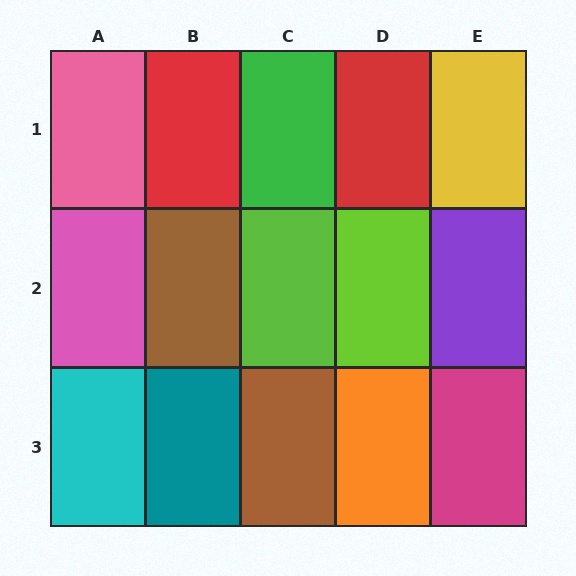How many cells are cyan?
1 cell is cyan.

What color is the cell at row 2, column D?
Lime.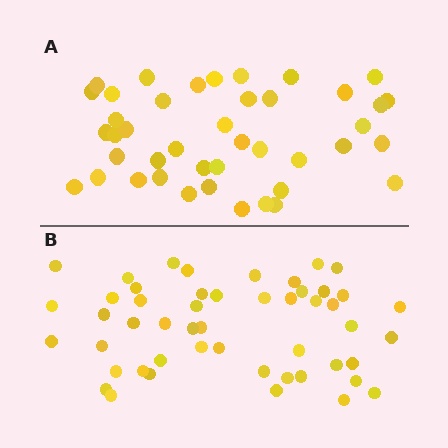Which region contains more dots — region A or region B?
Region B (the bottom region) has more dots.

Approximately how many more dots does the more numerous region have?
Region B has roughly 8 or so more dots than region A.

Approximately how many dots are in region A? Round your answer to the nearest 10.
About 40 dots. (The exact count is 42, which rounds to 40.)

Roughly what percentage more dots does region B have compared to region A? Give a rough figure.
About 20% more.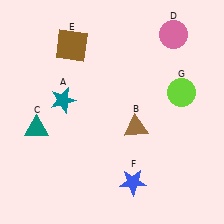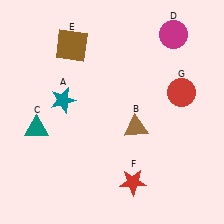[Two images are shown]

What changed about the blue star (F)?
In Image 1, F is blue. In Image 2, it changed to red.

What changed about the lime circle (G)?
In Image 1, G is lime. In Image 2, it changed to red.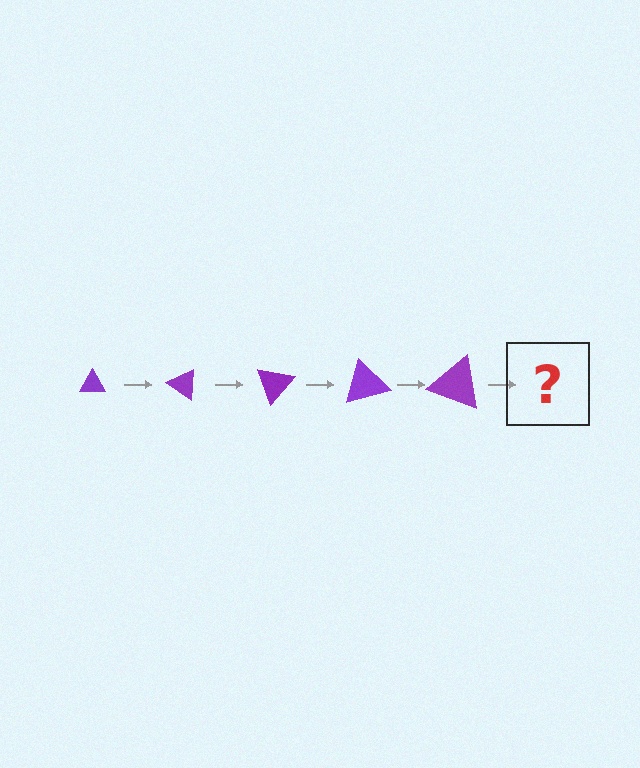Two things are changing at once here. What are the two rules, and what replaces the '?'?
The two rules are that the triangle grows larger each step and it rotates 35 degrees each step. The '?' should be a triangle, larger than the previous one and rotated 175 degrees from the start.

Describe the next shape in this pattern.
It should be a triangle, larger than the previous one and rotated 175 degrees from the start.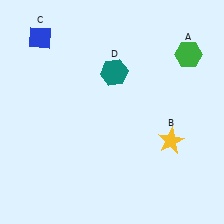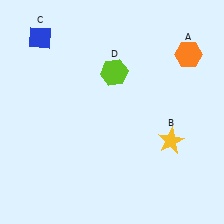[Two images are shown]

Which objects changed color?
A changed from green to orange. D changed from teal to lime.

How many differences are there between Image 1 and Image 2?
There are 2 differences between the two images.